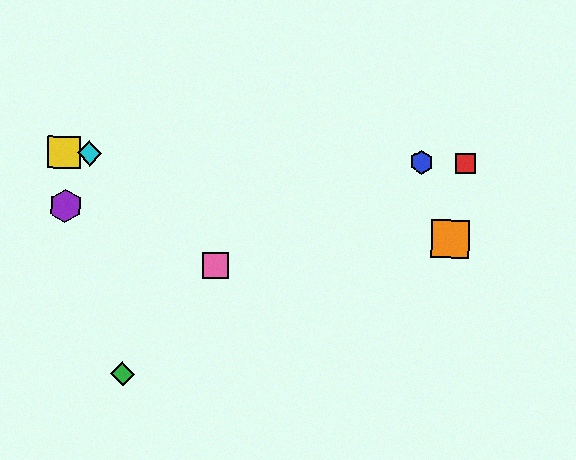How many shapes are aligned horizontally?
4 shapes (the red square, the blue hexagon, the yellow square, the cyan diamond) are aligned horizontally.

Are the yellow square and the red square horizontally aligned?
Yes, both are at y≈153.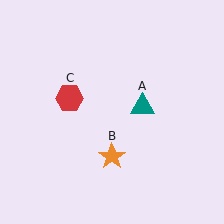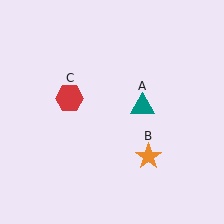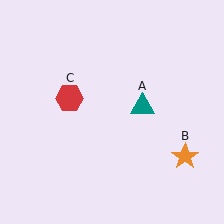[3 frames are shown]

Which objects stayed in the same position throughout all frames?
Teal triangle (object A) and red hexagon (object C) remained stationary.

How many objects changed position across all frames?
1 object changed position: orange star (object B).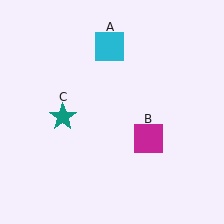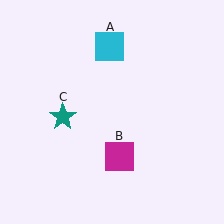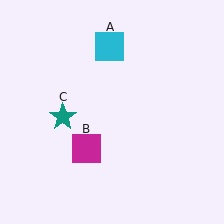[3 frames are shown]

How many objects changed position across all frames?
1 object changed position: magenta square (object B).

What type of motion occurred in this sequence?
The magenta square (object B) rotated clockwise around the center of the scene.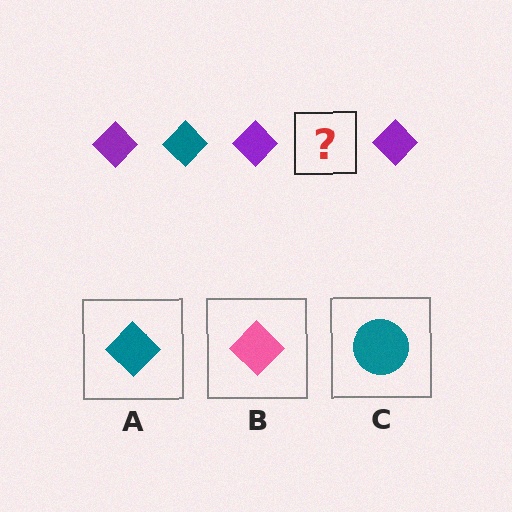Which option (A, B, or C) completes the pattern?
A.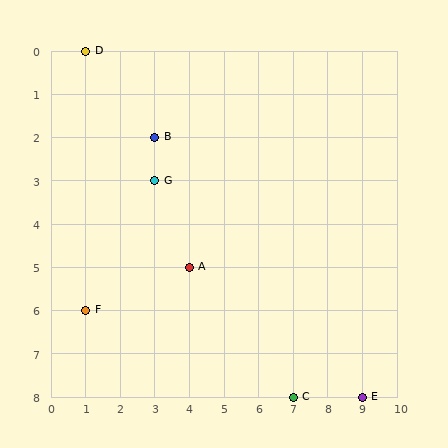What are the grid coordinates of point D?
Point D is at grid coordinates (1, 0).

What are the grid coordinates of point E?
Point E is at grid coordinates (9, 8).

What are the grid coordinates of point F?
Point F is at grid coordinates (1, 6).